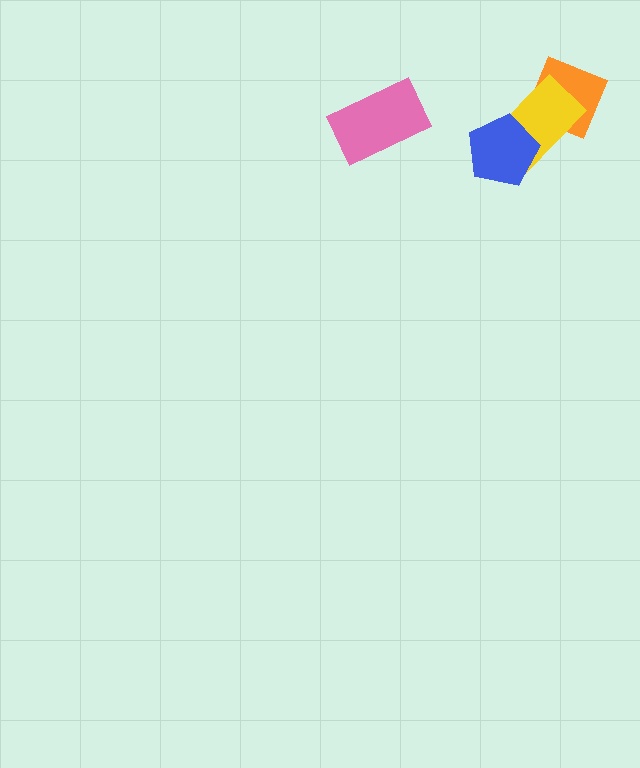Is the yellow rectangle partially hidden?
Yes, it is partially covered by another shape.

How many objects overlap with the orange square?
1 object overlaps with the orange square.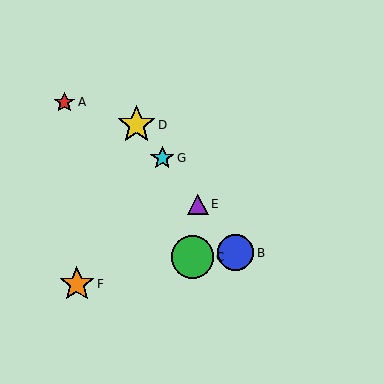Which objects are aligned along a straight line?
Objects B, D, E, G are aligned along a straight line.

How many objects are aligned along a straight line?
4 objects (B, D, E, G) are aligned along a straight line.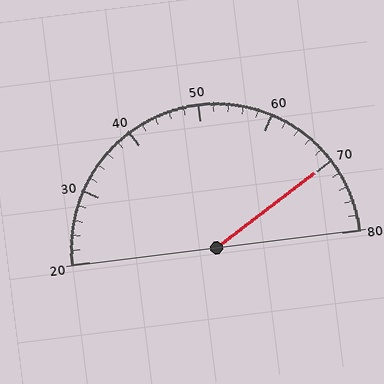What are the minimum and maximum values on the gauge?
The gauge ranges from 20 to 80.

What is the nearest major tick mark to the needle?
The nearest major tick mark is 70.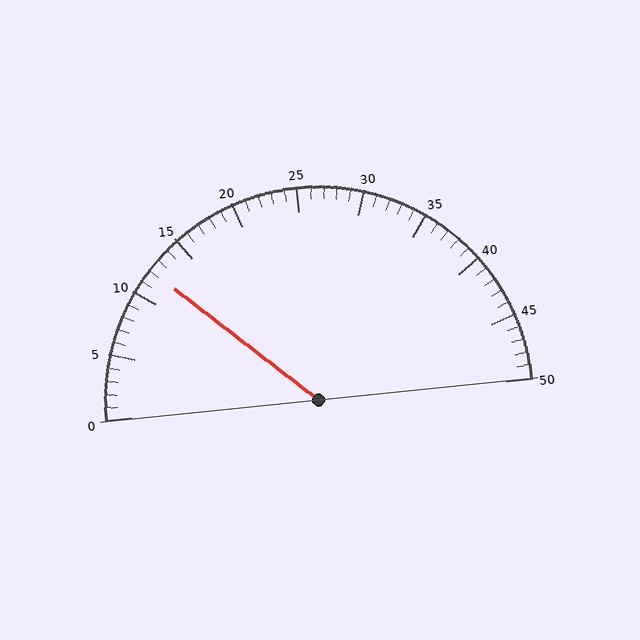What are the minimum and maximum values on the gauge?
The gauge ranges from 0 to 50.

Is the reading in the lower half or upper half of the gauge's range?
The reading is in the lower half of the range (0 to 50).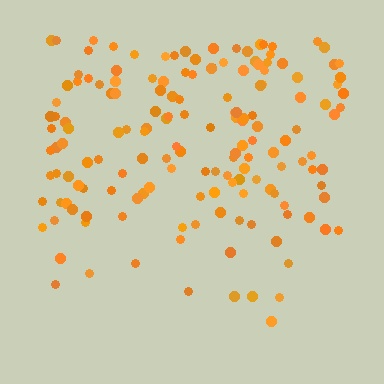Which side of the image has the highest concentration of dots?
The top.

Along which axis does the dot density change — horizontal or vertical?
Vertical.